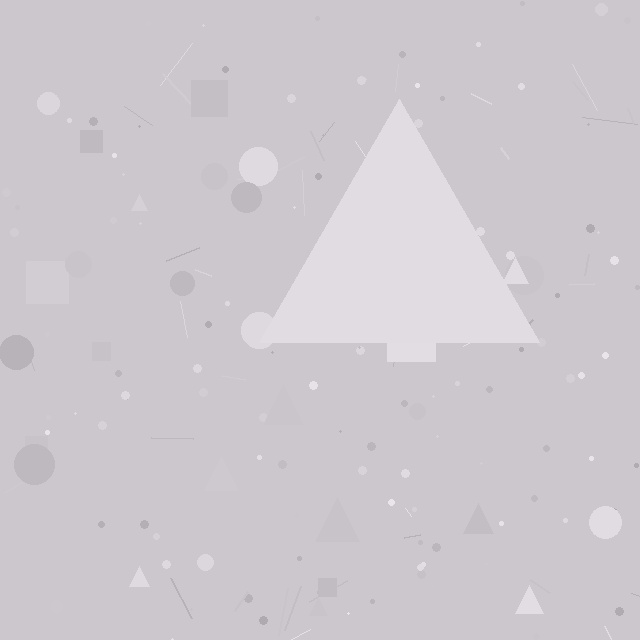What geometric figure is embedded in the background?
A triangle is embedded in the background.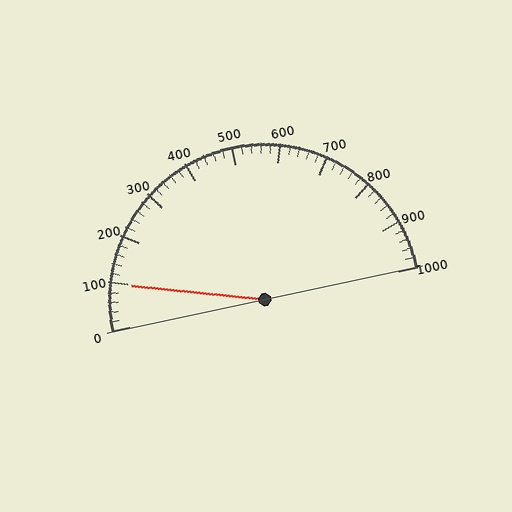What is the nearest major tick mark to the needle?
The nearest major tick mark is 100.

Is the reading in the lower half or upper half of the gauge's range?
The reading is in the lower half of the range (0 to 1000).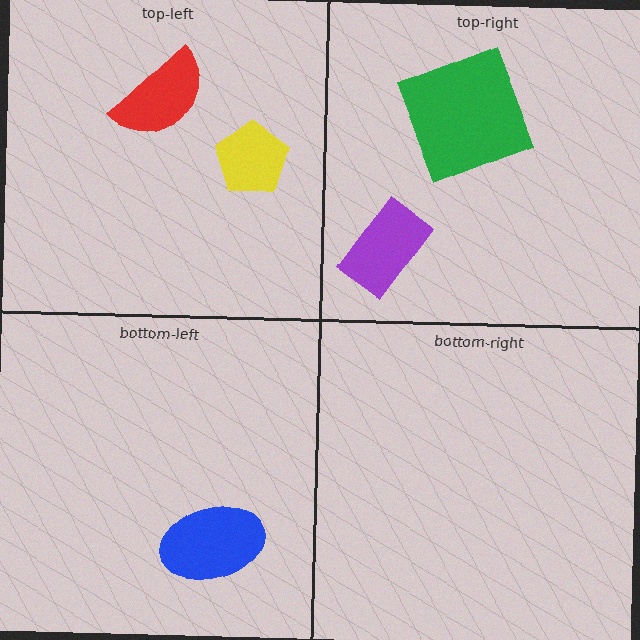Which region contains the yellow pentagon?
The top-left region.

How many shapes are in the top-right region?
2.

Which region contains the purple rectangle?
The top-right region.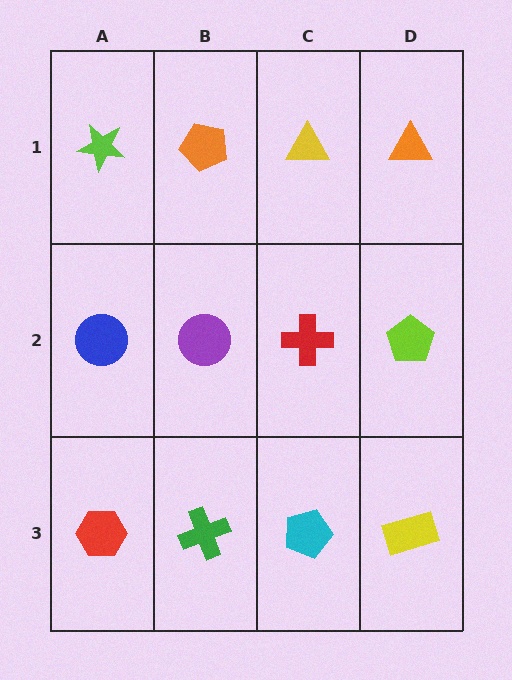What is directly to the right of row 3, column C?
A yellow rectangle.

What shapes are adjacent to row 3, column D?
A lime pentagon (row 2, column D), a cyan pentagon (row 3, column C).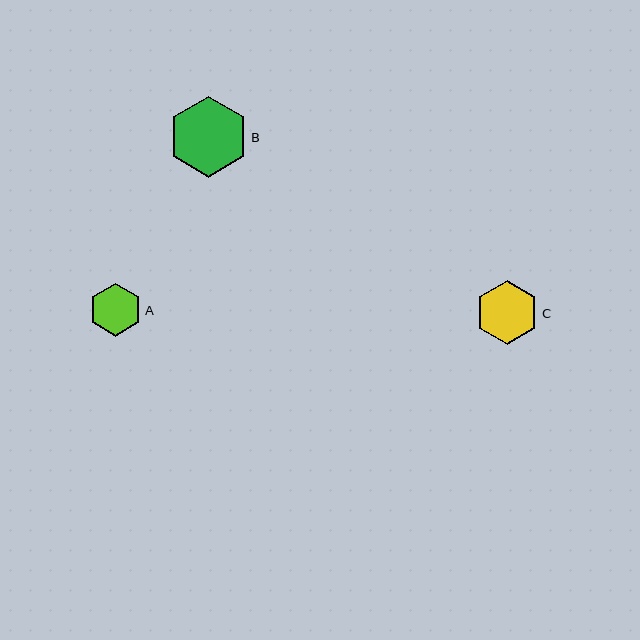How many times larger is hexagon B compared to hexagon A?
Hexagon B is approximately 1.5 times the size of hexagon A.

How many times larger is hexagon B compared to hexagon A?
Hexagon B is approximately 1.5 times the size of hexagon A.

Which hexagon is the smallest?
Hexagon A is the smallest with a size of approximately 53 pixels.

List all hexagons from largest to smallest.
From largest to smallest: B, C, A.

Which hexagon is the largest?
Hexagon B is the largest with a size of approximately 81 pixels.